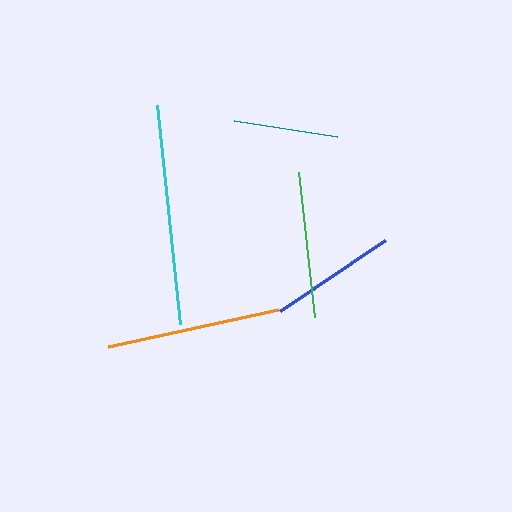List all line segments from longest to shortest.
From longest to shortest: cyan, orange, green, blue, teal.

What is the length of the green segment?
The green segment is approximately 145 pixels long.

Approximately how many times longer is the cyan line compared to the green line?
The cyan line is approximately 1.5 times the length of the green line.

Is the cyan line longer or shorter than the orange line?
The cyan line is longer than the orange line.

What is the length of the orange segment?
The orange segment is approximately 174 pixels long.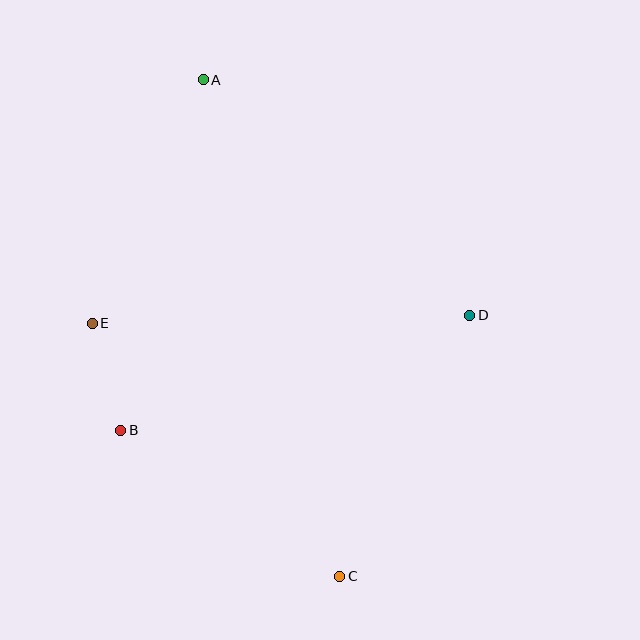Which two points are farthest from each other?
Points A and C are farthest from each other.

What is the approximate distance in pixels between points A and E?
The distance between A and E is approximately 267 pixels.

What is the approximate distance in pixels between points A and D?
The distance between A and D is approximately 355 pixels.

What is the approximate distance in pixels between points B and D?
The distance between B and D is approximately 368 pixels.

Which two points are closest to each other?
Points B and E are closest to each other.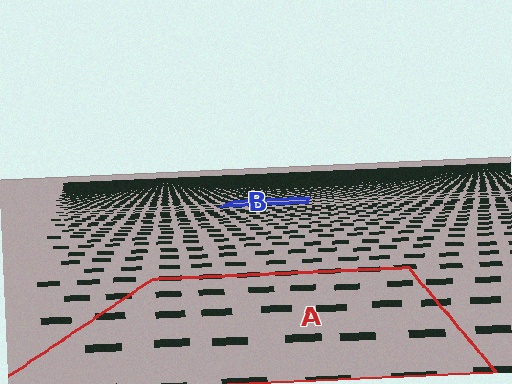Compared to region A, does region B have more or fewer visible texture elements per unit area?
Region B has more texture elements per unit area — they are packed more densely because it is farther away.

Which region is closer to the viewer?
Region A is closer. The texture elements there are larger and more spread out.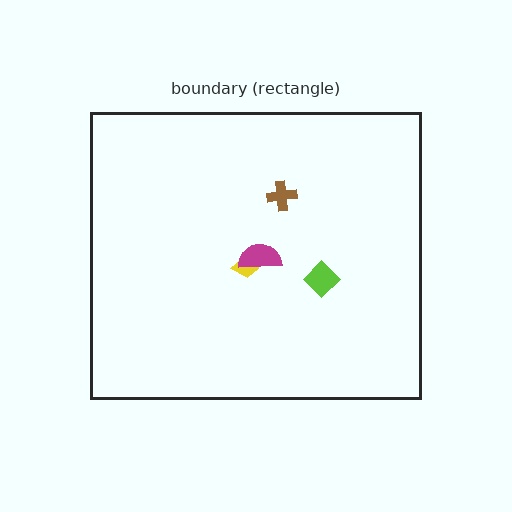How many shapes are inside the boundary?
4 inside, 0 outside.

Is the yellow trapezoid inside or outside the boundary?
Inside.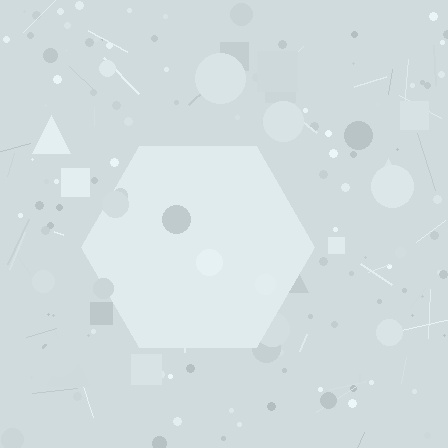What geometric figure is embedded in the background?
A hexagon is embedded in the background.